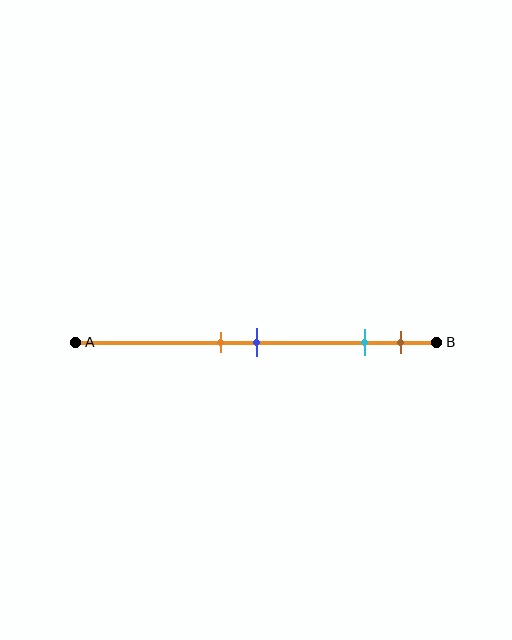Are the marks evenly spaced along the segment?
No, the marks are not evenly spaced.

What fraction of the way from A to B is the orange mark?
The orange mark is approximately 40% (0.4) of the way from A to B.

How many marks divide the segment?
There are 4 marks dividing the segment.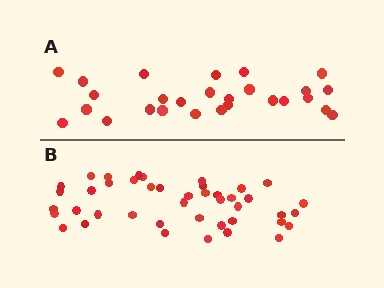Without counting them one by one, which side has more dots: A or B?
Region B (the bottom region) has more dots.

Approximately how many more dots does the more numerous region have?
Region B has approximately 15 more dots than region A.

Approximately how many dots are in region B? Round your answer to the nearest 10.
About 40 dots. (The exact count is 43, which rounds to 40.)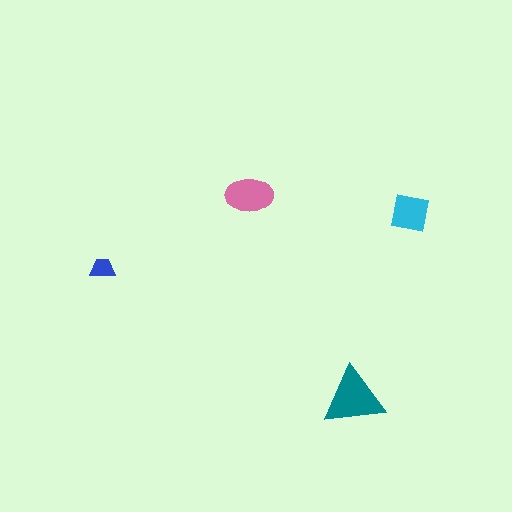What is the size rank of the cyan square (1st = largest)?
3rd.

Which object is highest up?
The pink ellipse is topmost.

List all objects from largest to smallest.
The teal triangle, the pink ellipse, the cyan square, the blue trapezoid.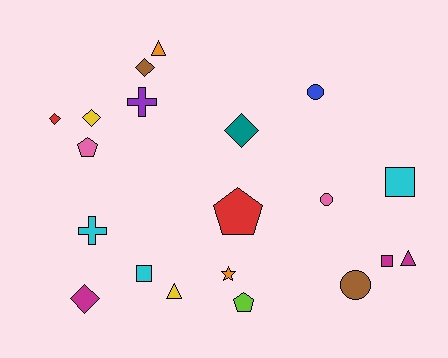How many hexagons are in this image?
There are no hexagons.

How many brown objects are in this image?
There are 2 brown objects.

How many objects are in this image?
There are 20 objects.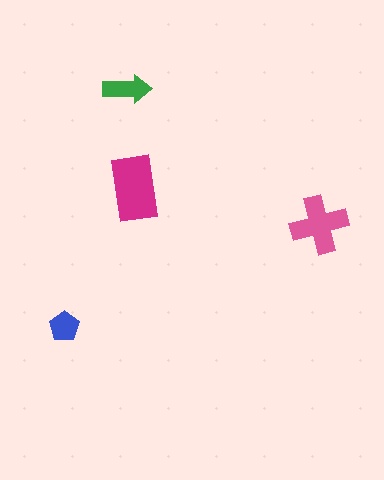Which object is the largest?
The magenta rectangle.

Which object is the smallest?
The blue pentagon.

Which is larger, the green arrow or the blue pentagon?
The green arrow.